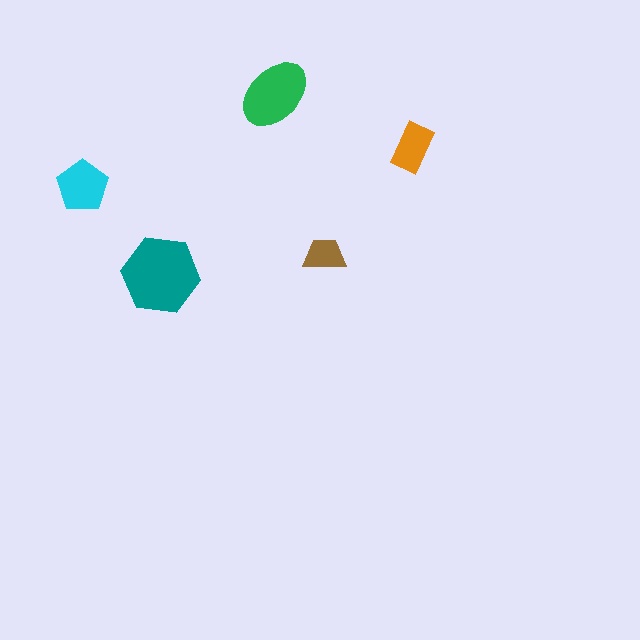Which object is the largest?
The teal hexagon.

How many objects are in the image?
There are 5 objects in the image.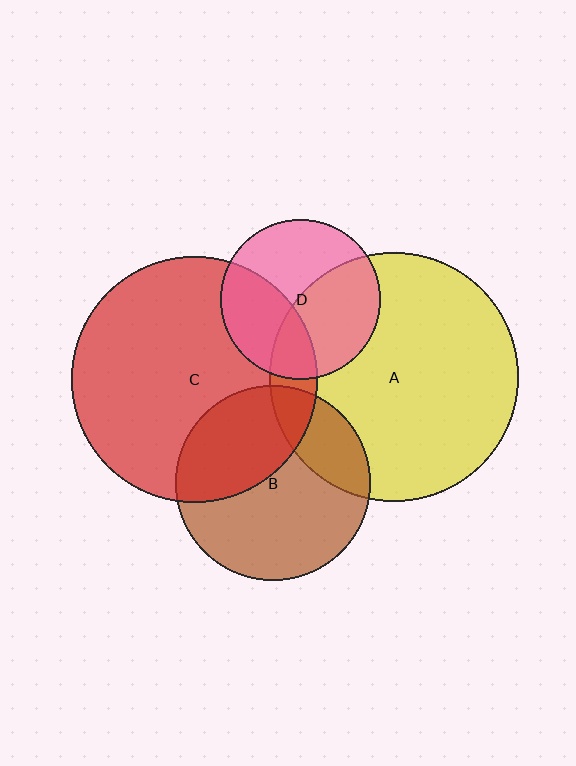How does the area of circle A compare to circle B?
Approximately 1.6 times.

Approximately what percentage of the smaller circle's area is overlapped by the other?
Approximately 10%.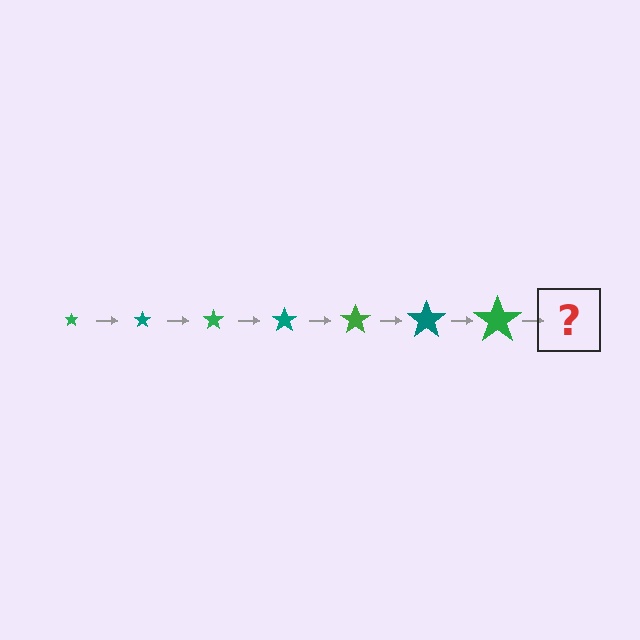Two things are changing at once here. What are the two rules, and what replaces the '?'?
The two rules are that the star grows larger each step and the color cycles through green and teal. The '?' should be a teal star, larger than the previous one.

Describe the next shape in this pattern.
It should be a teal star, larger than the previous one.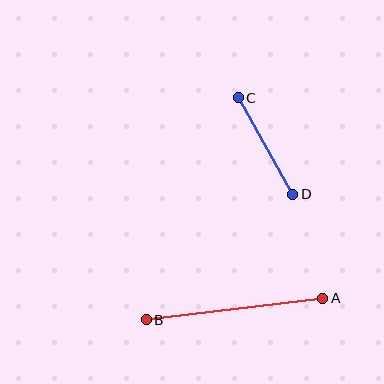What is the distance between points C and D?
The distance is approximately 110 pixels.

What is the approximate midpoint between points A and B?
The midpoint is at approximately (234, 309) pixels.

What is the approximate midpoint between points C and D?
The midpoint is at approximately (265, 146) pixels.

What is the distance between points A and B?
The distance is approximately 178 pixels.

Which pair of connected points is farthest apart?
Points A and B are farthest apart.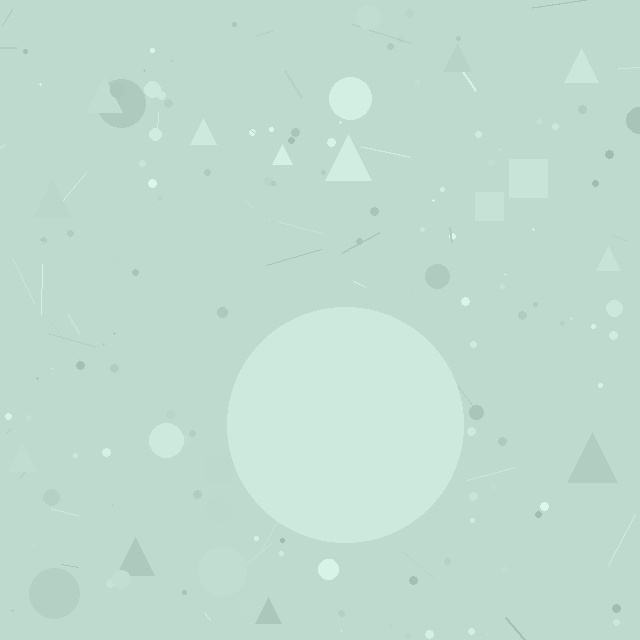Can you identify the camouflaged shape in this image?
The camouflaged shape is a circle.